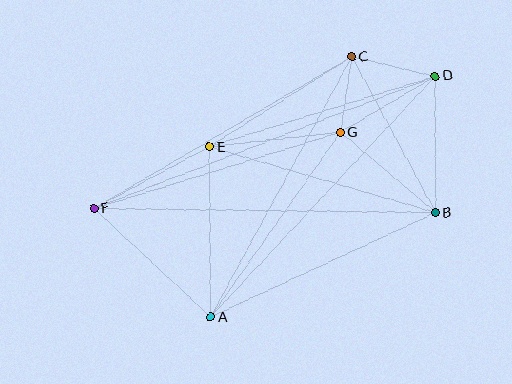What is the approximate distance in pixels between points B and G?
The distance between B and G is approximately 124 pixels.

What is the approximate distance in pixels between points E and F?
The distance between E and F is approximately 131 pixels.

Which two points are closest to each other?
Points C and G are closest to each other.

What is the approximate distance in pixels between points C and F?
The distance between C and F is approximately 299 pixels.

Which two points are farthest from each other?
Points D and F are farthest from each other.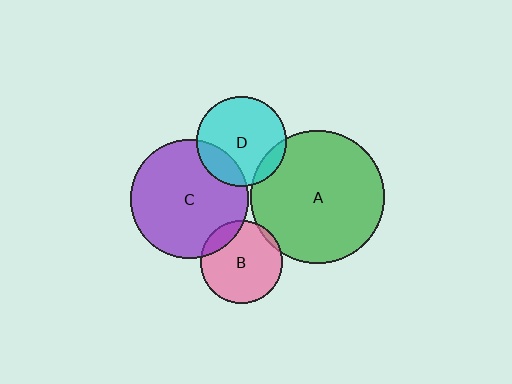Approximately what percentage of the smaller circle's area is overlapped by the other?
Approximately 15%.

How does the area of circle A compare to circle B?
Approximately 2.6 times.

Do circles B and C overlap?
Yes.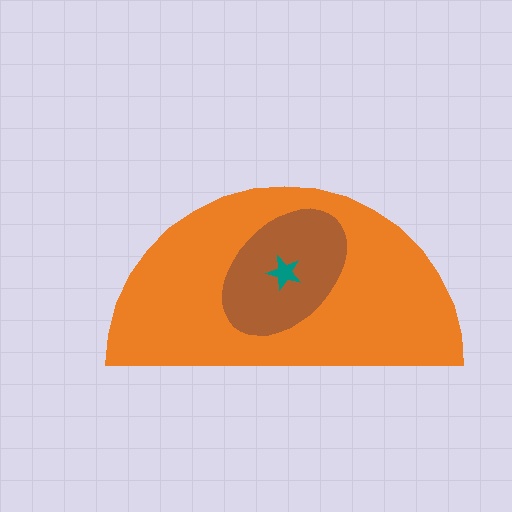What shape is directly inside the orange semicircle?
The brown ellipse.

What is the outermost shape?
The orange semicircle.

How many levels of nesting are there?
3.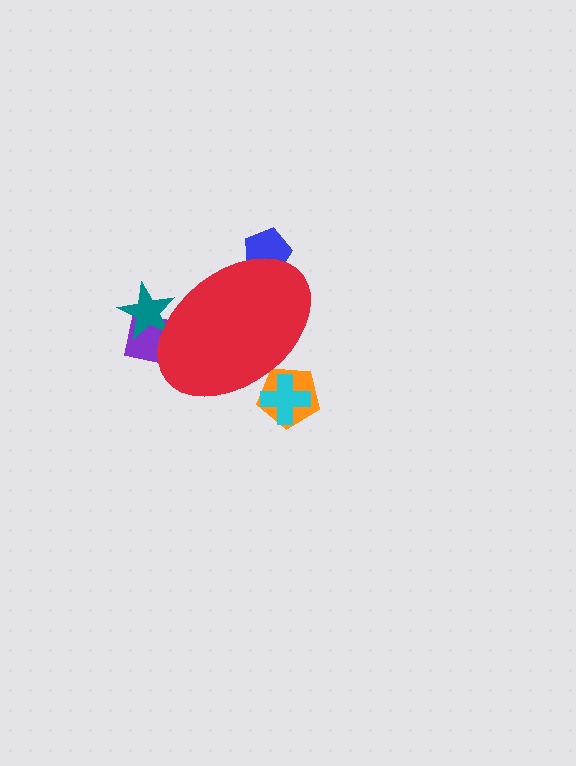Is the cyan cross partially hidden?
Yes, the cyan cross is partially hidden behind the red ellipse.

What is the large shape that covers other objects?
A red ellipse.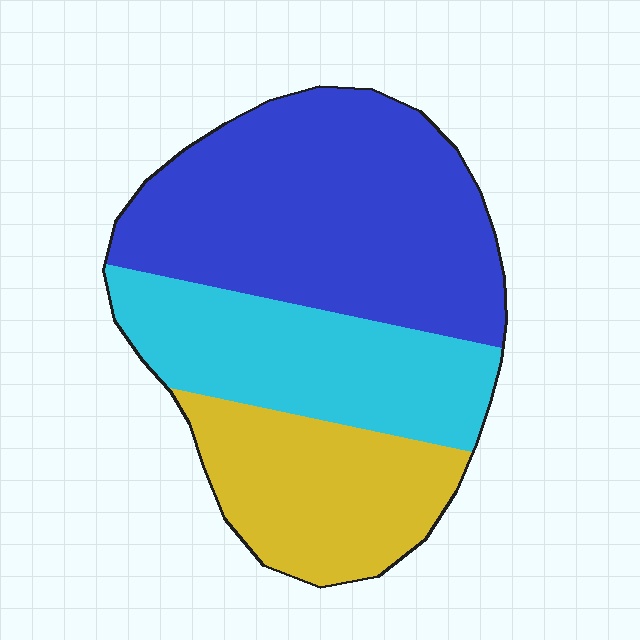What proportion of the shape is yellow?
Yellow takes up about one quarter (1/4) of the shape.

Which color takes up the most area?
Blue, at roughly 50%.